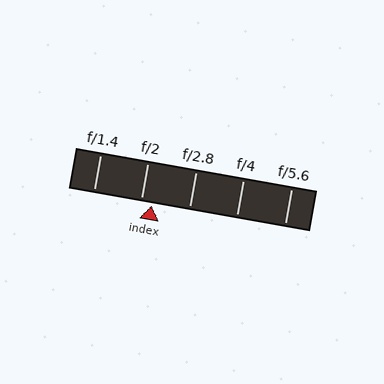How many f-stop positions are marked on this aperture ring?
There are 5 f-stop positions marked.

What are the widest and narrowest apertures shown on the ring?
The widest aperture shown is f/1.4 and the narrowest is f/5.6.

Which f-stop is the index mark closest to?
The index mark is closest to f/2.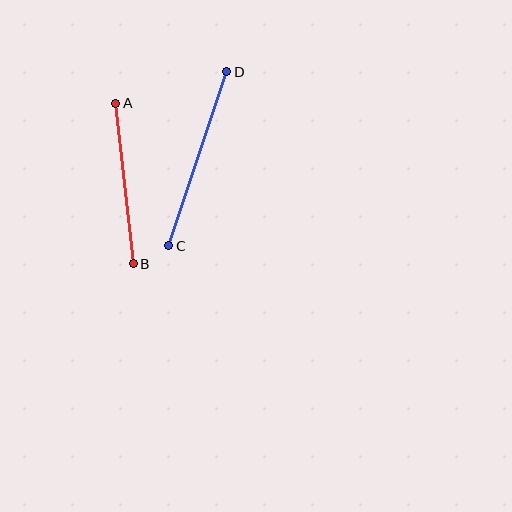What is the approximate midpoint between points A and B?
The midpoint is at approximately (125, 183) pixels.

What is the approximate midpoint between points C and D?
The midpoint is at approximately (198, 159) pixels.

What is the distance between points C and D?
The distance is approximately 184 pixels.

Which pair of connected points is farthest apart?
Points C and D are farthest apart.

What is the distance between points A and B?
The distance is approximately 161 pixels.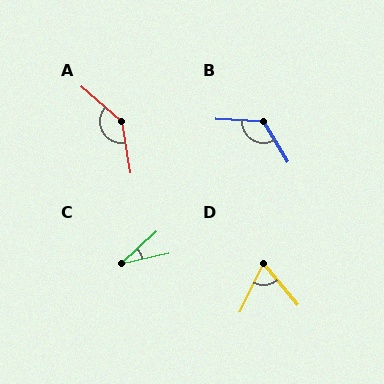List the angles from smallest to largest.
C (30°), D (66°), B (125°), A (140°).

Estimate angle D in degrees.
Approximately 66 degrees.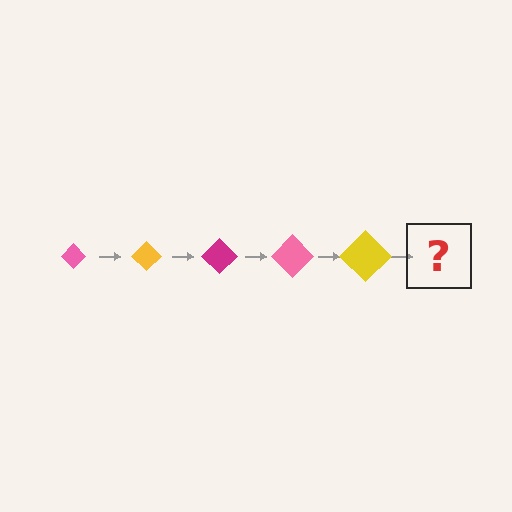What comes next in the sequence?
The next element should be a magenta diamond, larger than the previous one.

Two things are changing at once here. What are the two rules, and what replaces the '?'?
The two rules are that the diamond grows larger each step and the color cycles through pink, yellow, and magenta. The '?' should be a magenta diamond, larger than the previous one.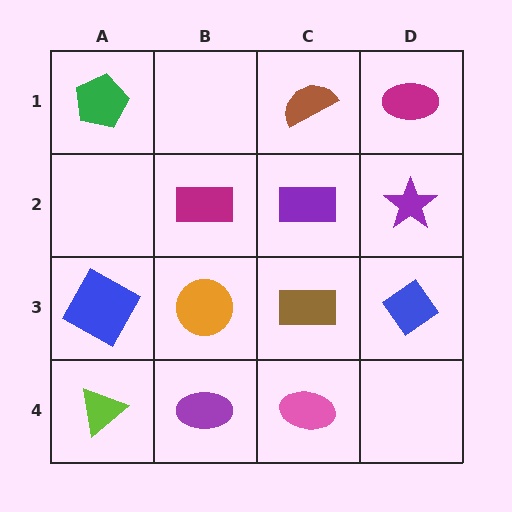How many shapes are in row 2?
3 shapes.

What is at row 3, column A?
A blue square.